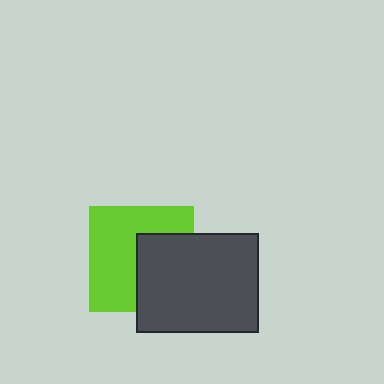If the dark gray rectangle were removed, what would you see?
You would see the complete lime square.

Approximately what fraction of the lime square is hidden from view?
Roughly 41% of the lime square is hidden behind the dark gray rectangle.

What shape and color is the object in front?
The object in front is a dark gray rectangle.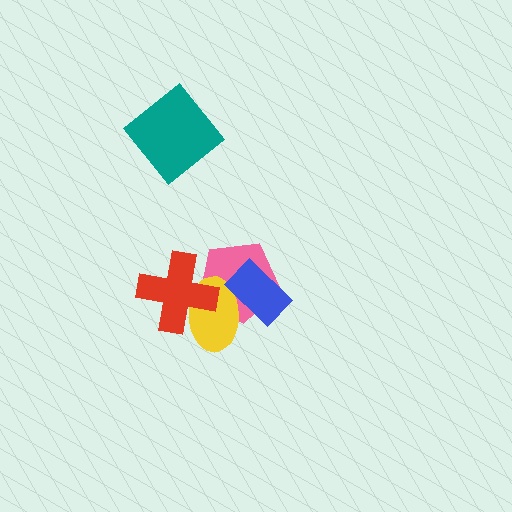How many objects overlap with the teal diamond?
0 objects overlap with the teal diamond.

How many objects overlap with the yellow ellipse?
3 objects overlap with the yellow ellipse.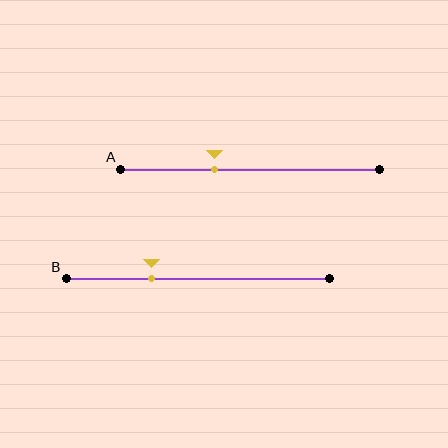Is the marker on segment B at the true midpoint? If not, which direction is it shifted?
No, the marker on segment B is shifted to the left by about 18% of the segment length.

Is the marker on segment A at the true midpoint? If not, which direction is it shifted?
No, the marker on segment A is shifted to the left by about 14% of the segment length.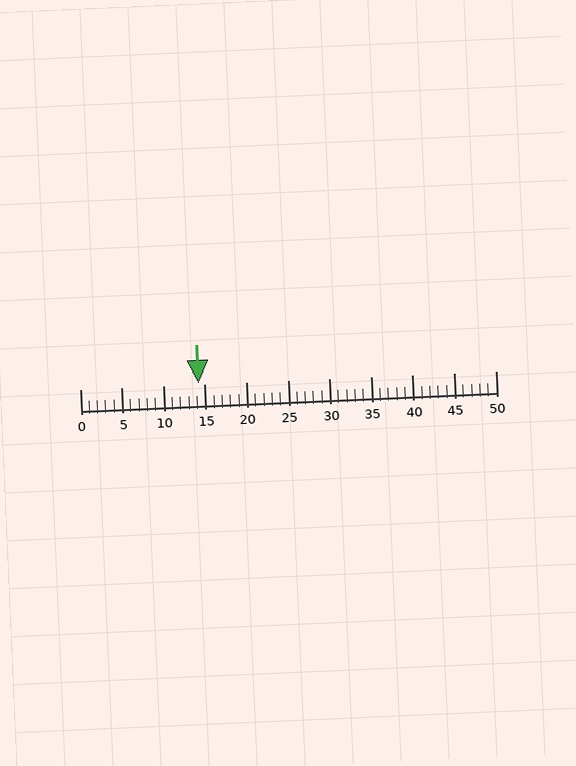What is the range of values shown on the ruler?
The ruler shows values from 0 to 50.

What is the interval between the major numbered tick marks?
The major tick marks are spaced 5 units apart.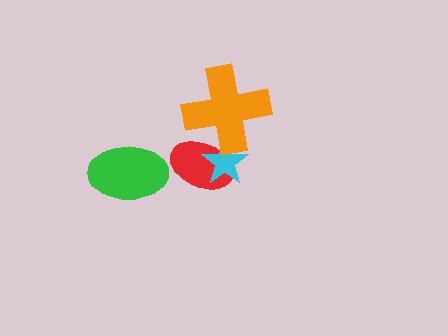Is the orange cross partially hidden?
No, no other shape covers it.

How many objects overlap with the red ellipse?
2 objects overlap with the red ellipse.